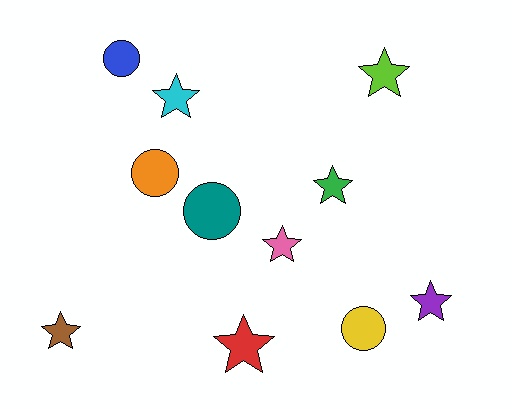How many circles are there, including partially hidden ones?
There are 4 circles.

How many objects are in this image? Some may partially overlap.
There are 11 objects.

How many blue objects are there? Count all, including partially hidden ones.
There is 1 blue object.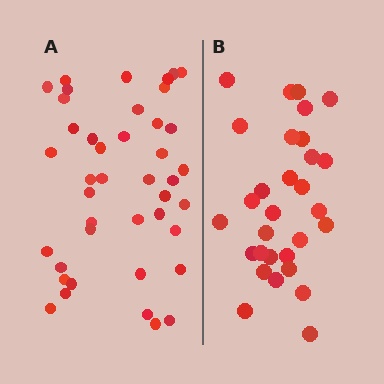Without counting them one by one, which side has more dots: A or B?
Region A (the left region) has more dots.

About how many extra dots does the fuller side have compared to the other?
Region A has roughly 12 or so more dots than region B.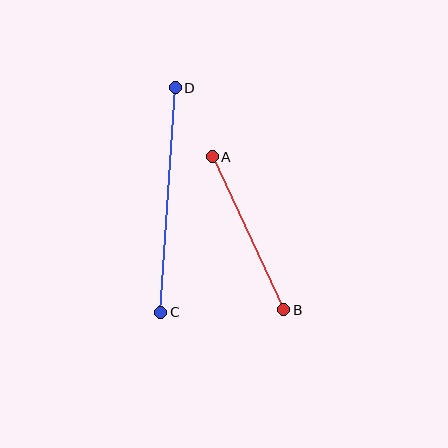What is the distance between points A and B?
The distance is approximately 169 pixels.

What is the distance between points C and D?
The distance is approximately 225 pixels.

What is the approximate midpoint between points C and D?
The midpoint is at approximately (168, 200) pixels.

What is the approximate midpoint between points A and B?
The midpoint is at approximately (248, 233) pixels.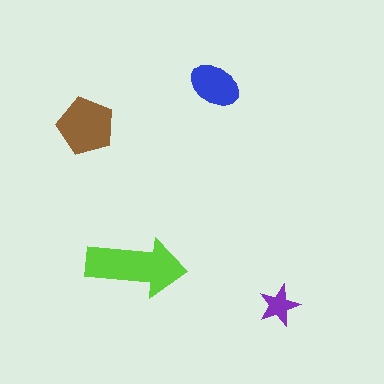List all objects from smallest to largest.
The purple star, the blue ellipse, the brown pentagon, the lime arrow.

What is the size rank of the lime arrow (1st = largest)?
1st.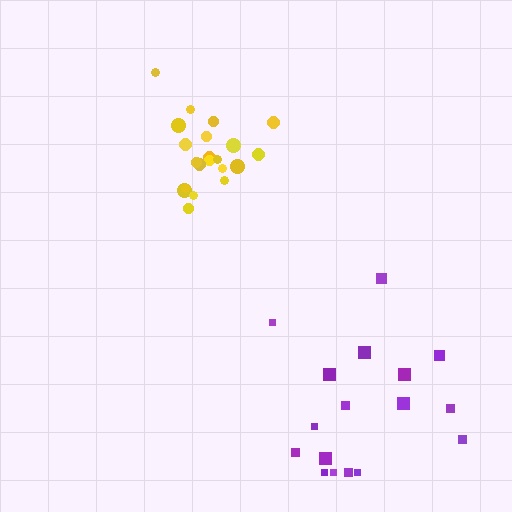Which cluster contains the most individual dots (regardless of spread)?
Yellow (21).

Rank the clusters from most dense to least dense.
yellow, purple.